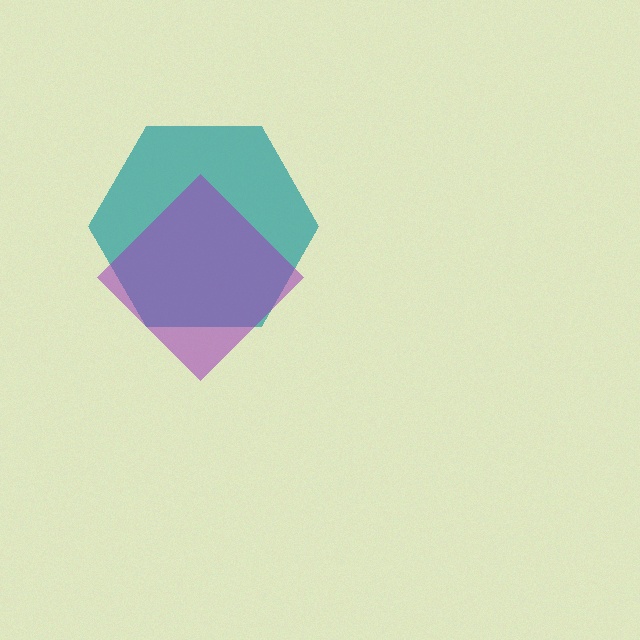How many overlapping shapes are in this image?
There are 2 overlapping shapes in the image.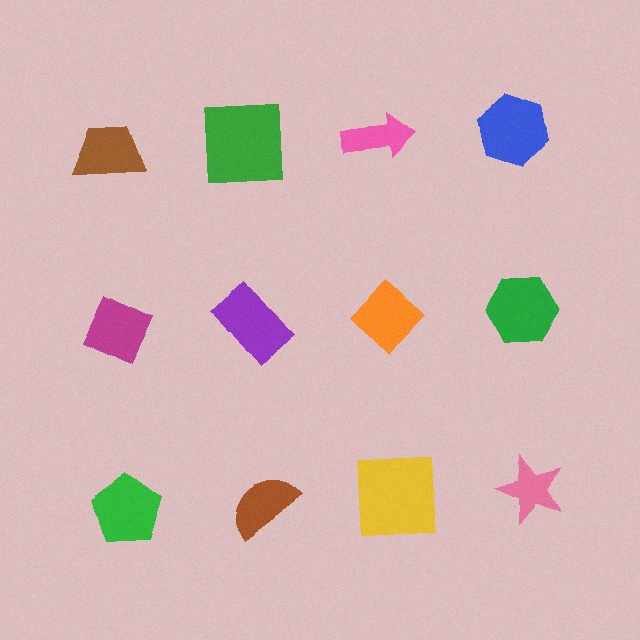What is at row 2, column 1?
A magenta diamond.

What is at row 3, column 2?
A brown semicircle.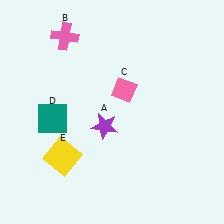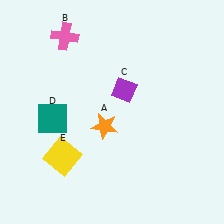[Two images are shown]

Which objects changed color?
A changed from purple to orange. C changed from pink to purple.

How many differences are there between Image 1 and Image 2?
There are 2 differences between the two images.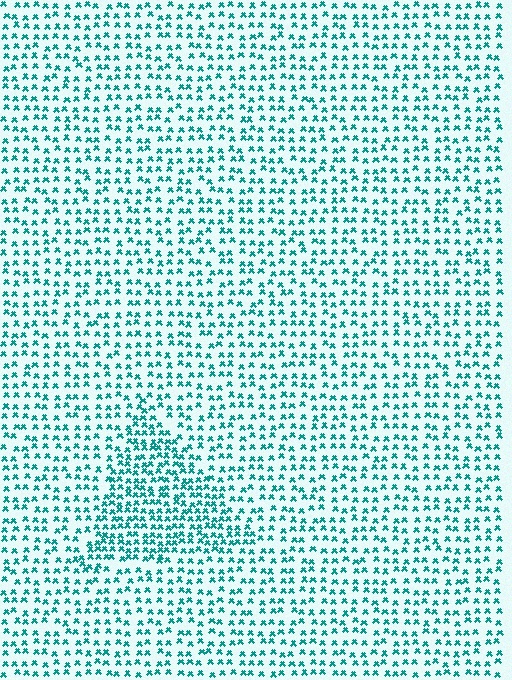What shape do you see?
I see a triangle.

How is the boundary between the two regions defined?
The boundary is defined by a change in element density (approximately 1.7x ratio). All elements are the same color, size, and shape.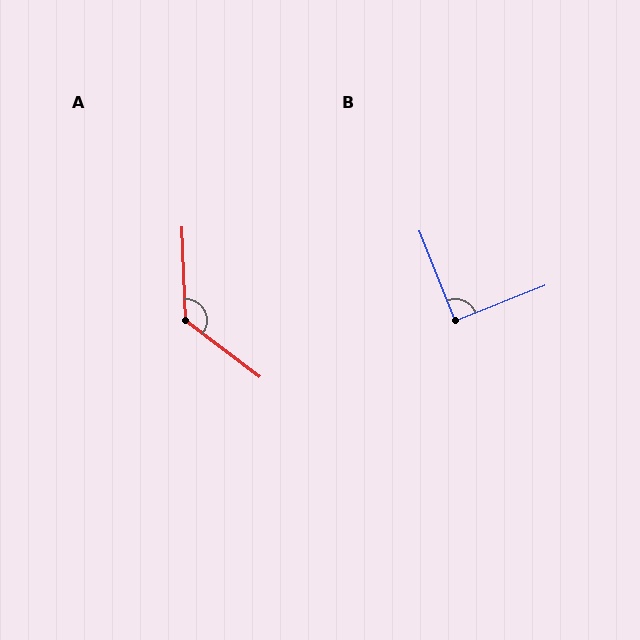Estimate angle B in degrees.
Approximately 90 degrees.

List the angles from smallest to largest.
B (90°), A (129°).